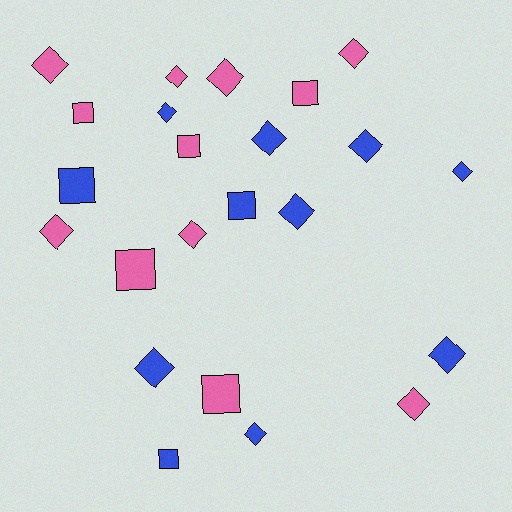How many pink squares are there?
There are 5 pink squares.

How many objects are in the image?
There are 23 objects.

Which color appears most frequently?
Pink, with 12 objects.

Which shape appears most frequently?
Diamond, with 15 objects.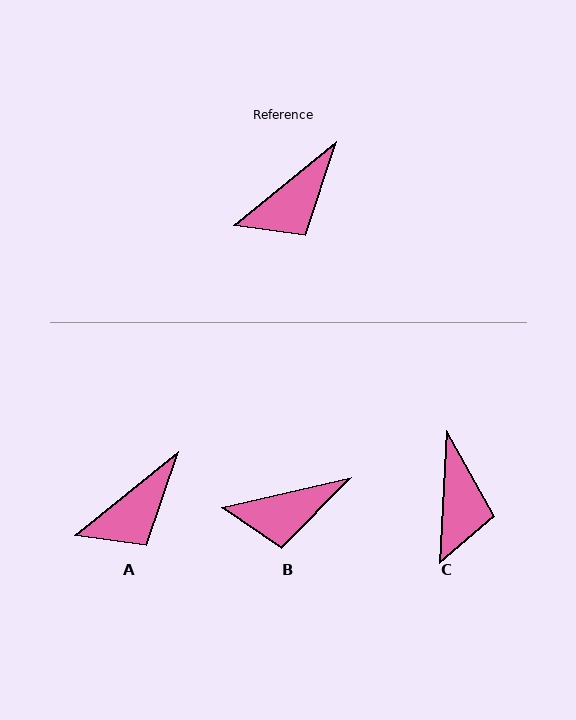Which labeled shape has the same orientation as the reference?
A.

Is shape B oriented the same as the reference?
No, it is off by about 26 degrees.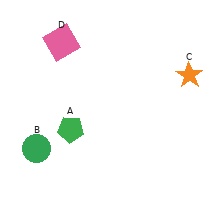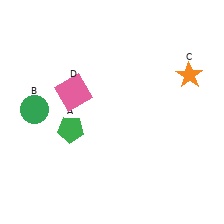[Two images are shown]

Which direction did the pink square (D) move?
The pink square (D) moved down.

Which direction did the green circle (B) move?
The green circle (B) moved up.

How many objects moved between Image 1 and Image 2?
2 objects moved between the two images.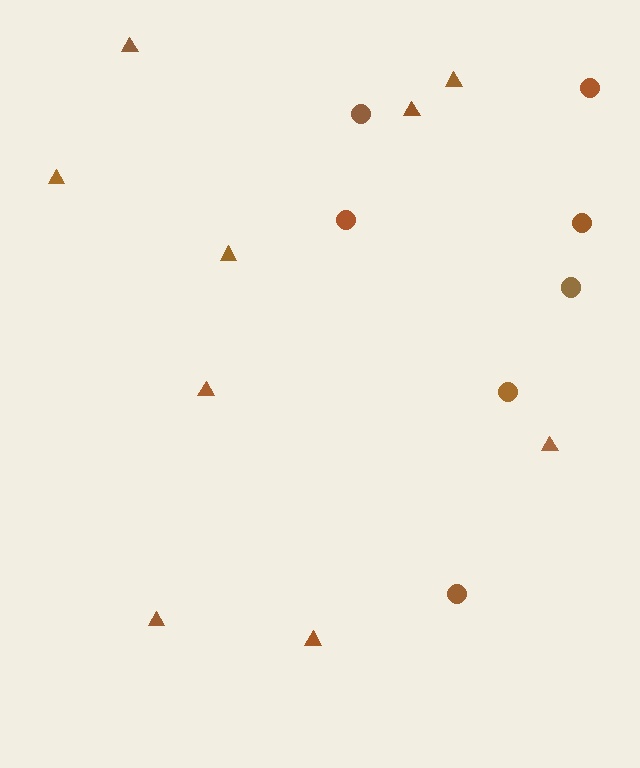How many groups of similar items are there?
There are 2 groups: one group of triangles (9) and one group of circles (7).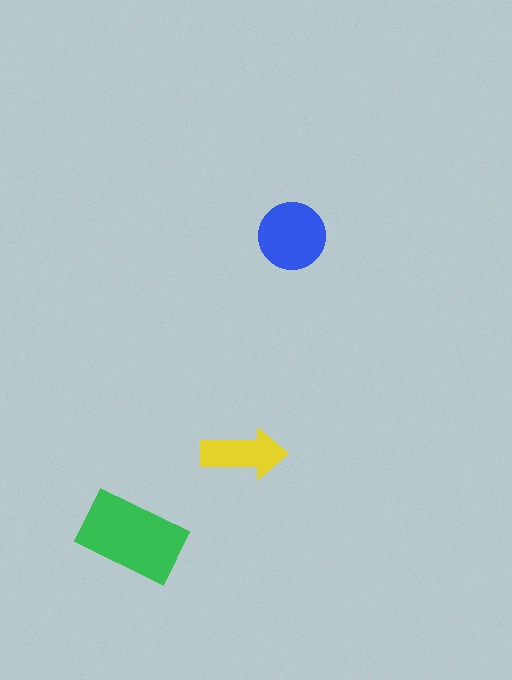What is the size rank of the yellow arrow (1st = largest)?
3rd.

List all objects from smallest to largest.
The yellow arrow, the blue circle, the green rectangle.